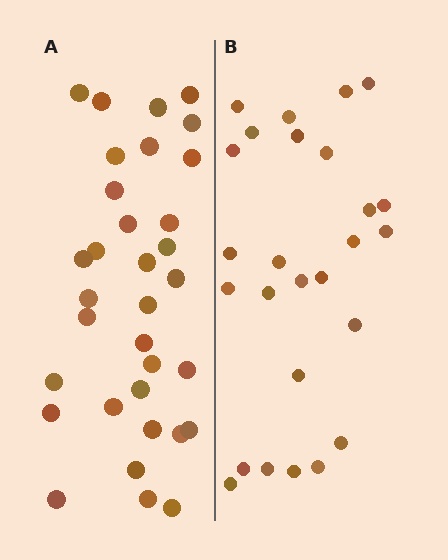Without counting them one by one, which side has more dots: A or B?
Region A (the left region) has more dots.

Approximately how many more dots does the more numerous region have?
Region A has roughly 8 or so more dots than region B.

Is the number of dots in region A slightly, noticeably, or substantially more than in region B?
Region A has noticeably more, but not dramatically so. The ratio is roughly 1.3 to 1.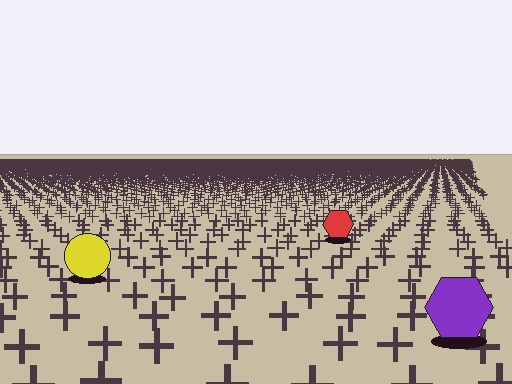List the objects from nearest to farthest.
From nearest to farthest: the purple hexagon, the yellow circle, the red hexagon.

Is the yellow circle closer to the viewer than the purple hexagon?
No. The purple hexagon is closer — you can tell from the texture gradient: the ground texture is coarser near it.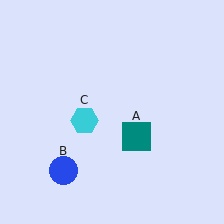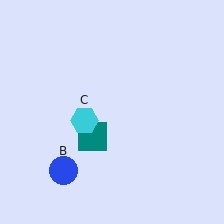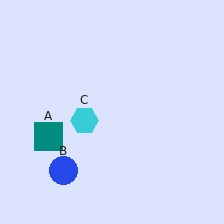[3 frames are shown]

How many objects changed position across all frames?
1 object changed position: teal square (object A).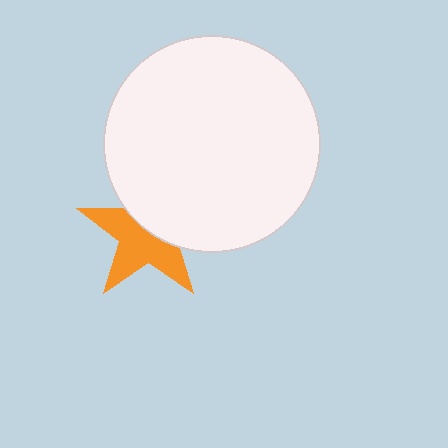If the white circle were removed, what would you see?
You would see the complete orange star.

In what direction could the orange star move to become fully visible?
The orange star could move down. That would shift it out from behind the white circle entirely.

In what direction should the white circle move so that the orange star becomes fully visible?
The white circle should move up. That is the shortest direction to clear the overlap and leave the orange star fully visible.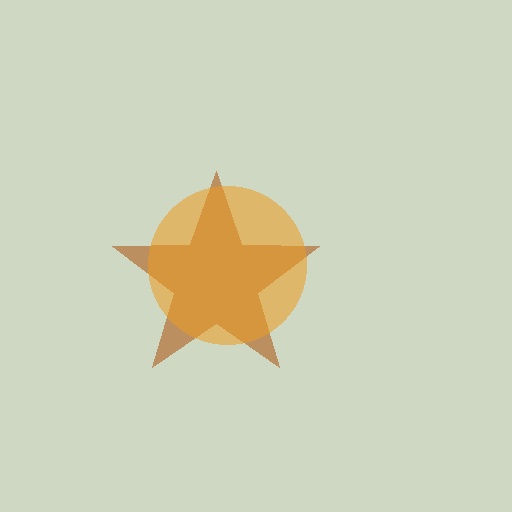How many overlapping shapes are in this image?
There are 2 overlapping shapes in the image.